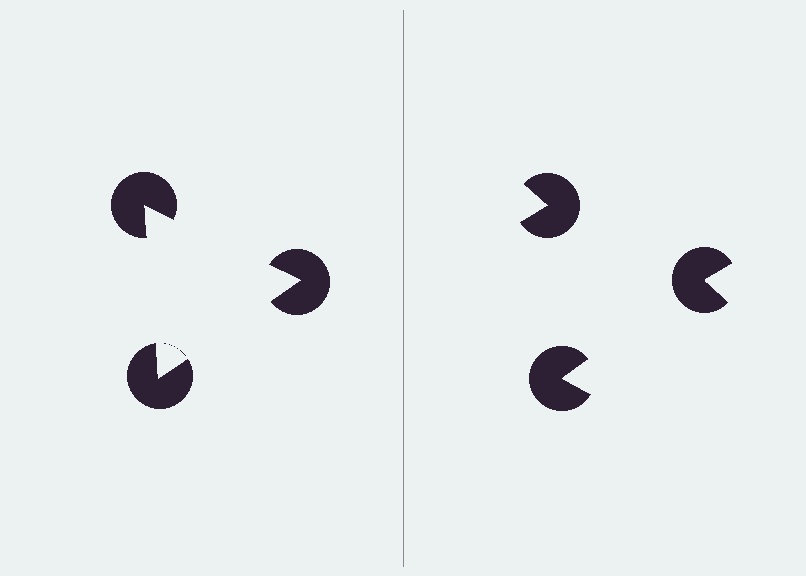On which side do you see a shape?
An illusory triangle appears on the left side. On the right side the wedge cuts are rotated, so no coherent shape forms.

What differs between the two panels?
The pac-man discs are positioned identically on both sides; only the wedge orientations differ. On the left they align to a triangle; on the right they are misaligned.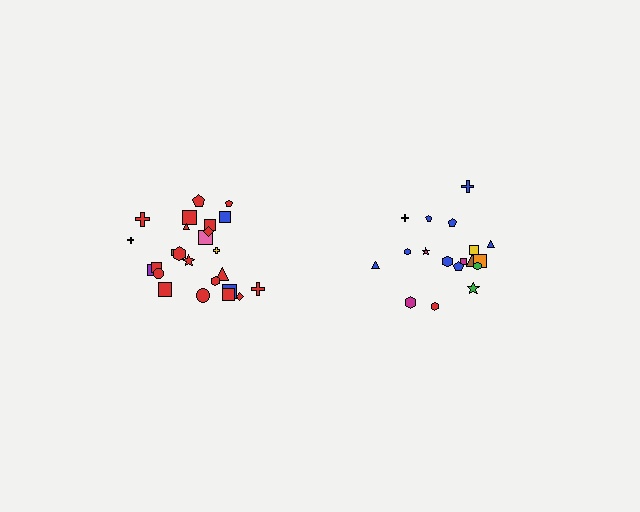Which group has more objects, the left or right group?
The left group.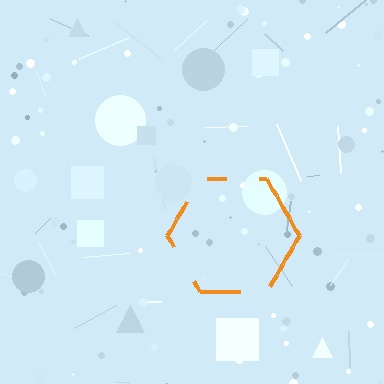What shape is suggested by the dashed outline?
The dashed outline suggests a hexagon.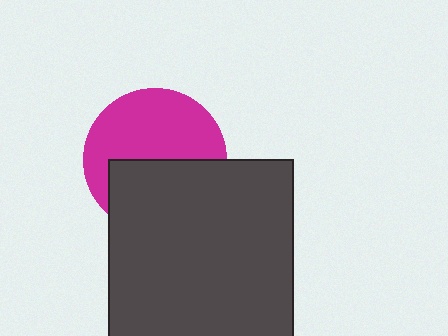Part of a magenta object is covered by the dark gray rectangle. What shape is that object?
It is a circle.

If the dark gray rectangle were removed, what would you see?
You would see the complete magenta circle.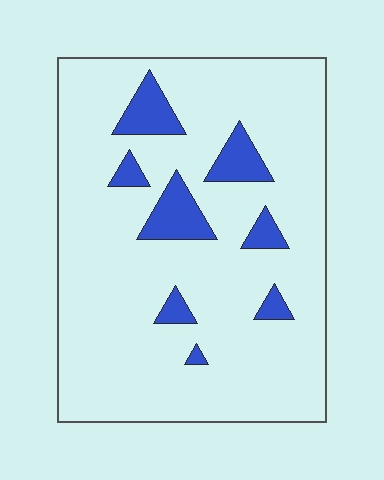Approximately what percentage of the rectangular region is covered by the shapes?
Approximately 10%.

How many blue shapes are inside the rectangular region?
8.